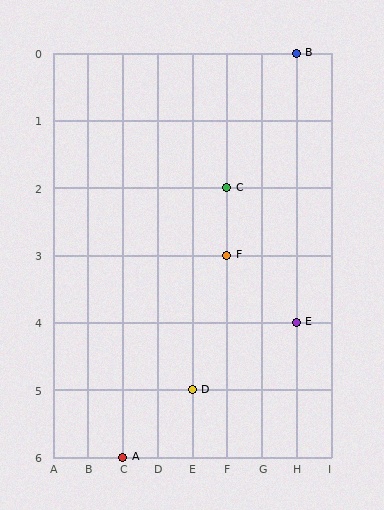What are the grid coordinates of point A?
Point A is at grid coordinates (C, 6).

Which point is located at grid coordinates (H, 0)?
Point B is at (H, 0).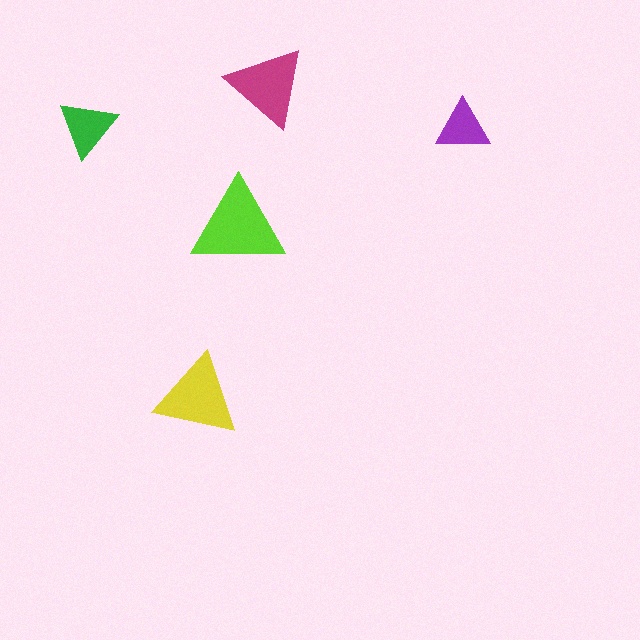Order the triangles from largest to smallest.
the lime one, the yellow one, the magenta one, the green one, the purple one.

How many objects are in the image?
There are 5 objects in the image.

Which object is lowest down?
The yellow triangle is bottommost.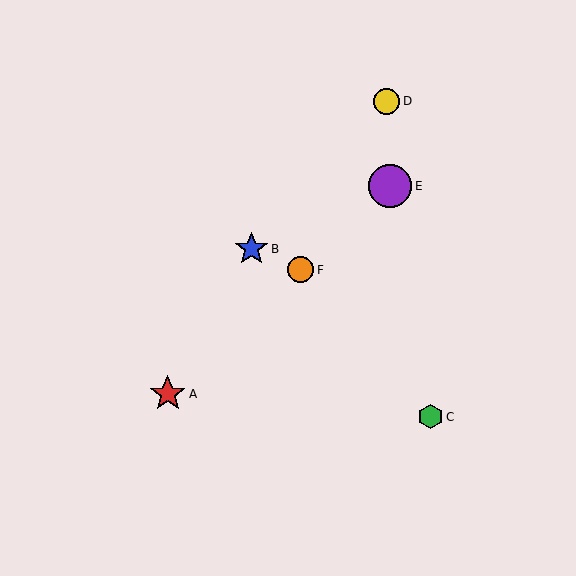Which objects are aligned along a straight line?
Objects A, E, F are aligned along a straight line.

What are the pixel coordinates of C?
Object C is at (430, 417).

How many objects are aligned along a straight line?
3 objects (A, E, F) are aligned along a straight line.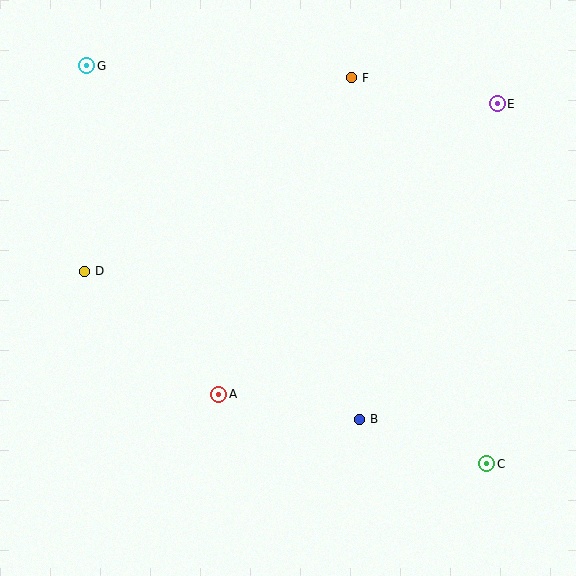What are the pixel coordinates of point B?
Point B is at (360, 419).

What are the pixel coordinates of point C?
Point C is at (487, 464).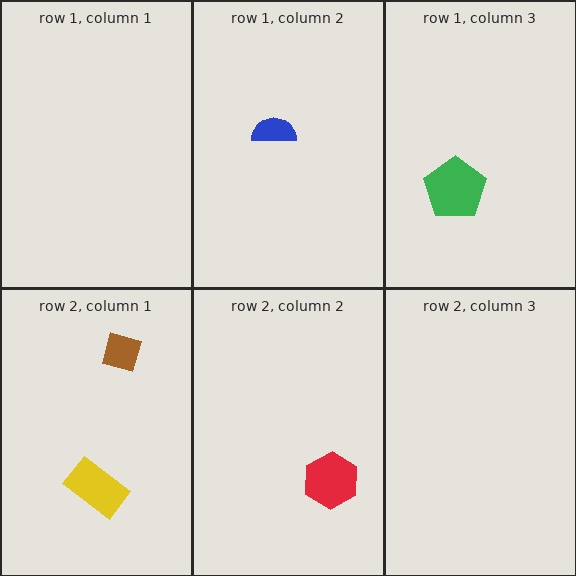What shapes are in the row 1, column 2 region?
The blue semicircle.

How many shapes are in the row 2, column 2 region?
1.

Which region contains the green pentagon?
The row 1, column 3 region.